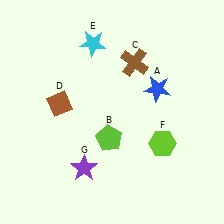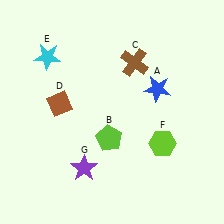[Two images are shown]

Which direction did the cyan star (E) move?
The cyan star (E) moved left.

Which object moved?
The cyan star (E) moved left.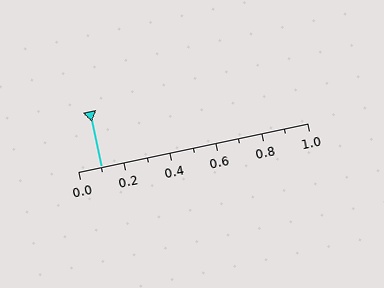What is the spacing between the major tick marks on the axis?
The major ticks are spaced 0.2 apart.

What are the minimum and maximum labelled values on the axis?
The axis runs from 0.0 to 1.0.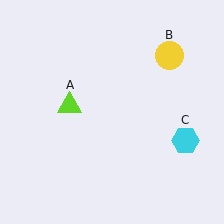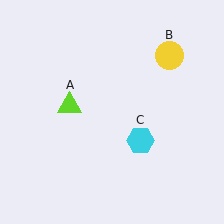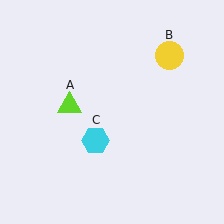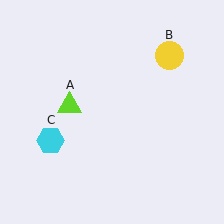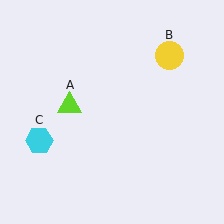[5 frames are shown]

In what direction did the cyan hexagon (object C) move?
The cyan hexagon (object C) moved left.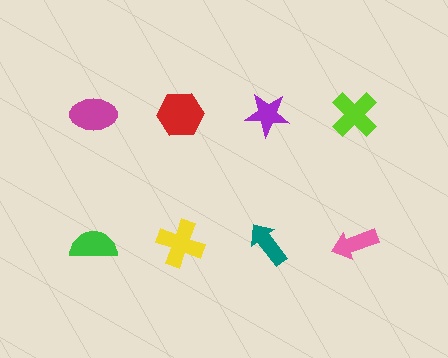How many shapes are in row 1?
4 shapes.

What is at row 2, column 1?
A green semicircle.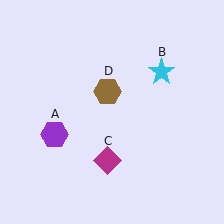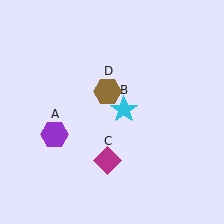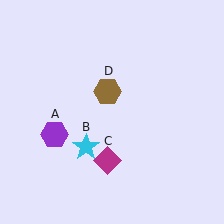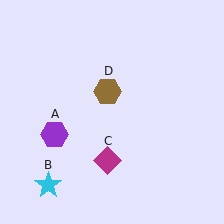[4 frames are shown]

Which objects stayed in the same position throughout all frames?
Purple hexagon (object A) and magenta diamond (object C) and brown hexagon (object D) remained stationary.